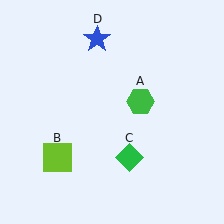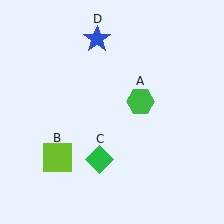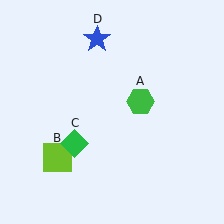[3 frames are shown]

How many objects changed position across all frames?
1 object changed position: green diamond (object C).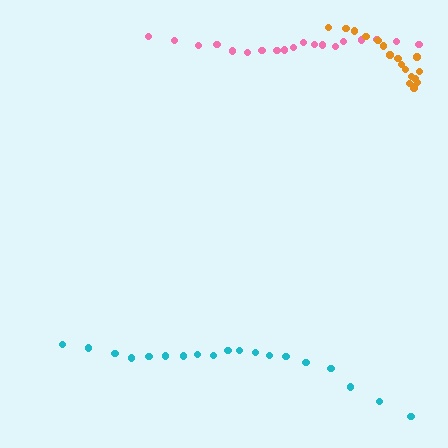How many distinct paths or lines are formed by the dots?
There are 3 distinct paths.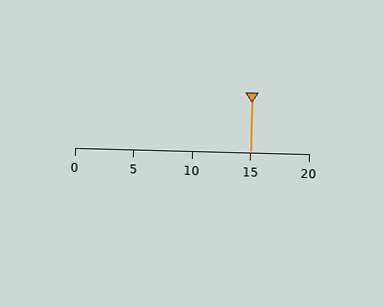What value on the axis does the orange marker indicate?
The marker indicates approximately 15.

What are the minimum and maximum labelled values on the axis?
The axis runs from 0 to 20.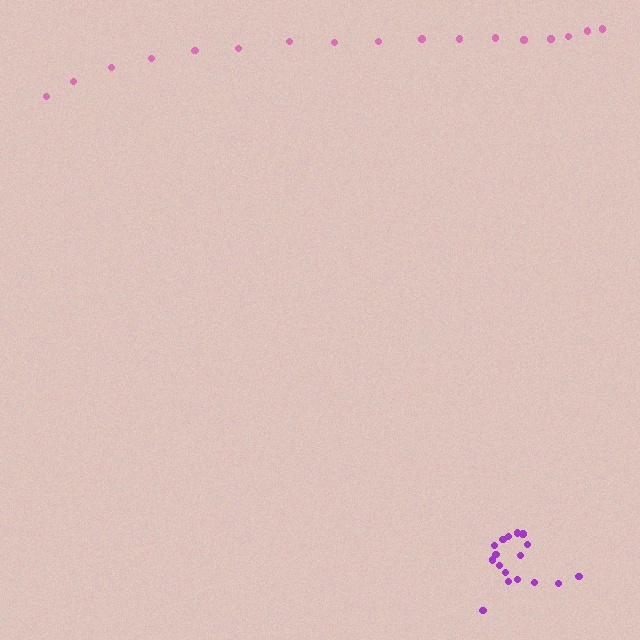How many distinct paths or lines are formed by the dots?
There are 2 distinct paths.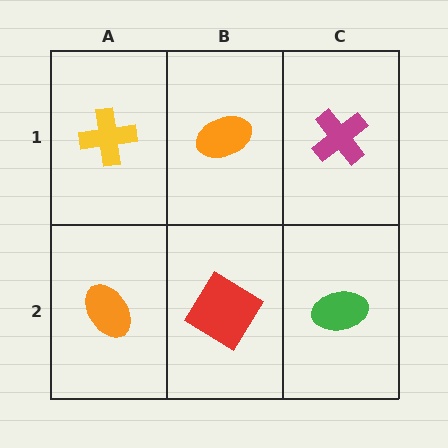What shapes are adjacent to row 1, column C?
A green ellipse (row 2, column C), an orange ellipse (row 1, column B).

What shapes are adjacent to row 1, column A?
An orange ellipse (row 2, column A), an orange ellipse (row 1, column B).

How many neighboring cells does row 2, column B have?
3.